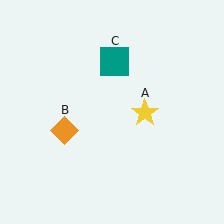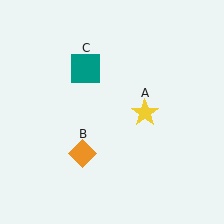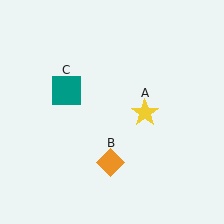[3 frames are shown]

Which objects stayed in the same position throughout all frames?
Yellow star (object A) remained stationary.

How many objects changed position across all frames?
2 objects changed position: orange diamond (object B), teal square (object C).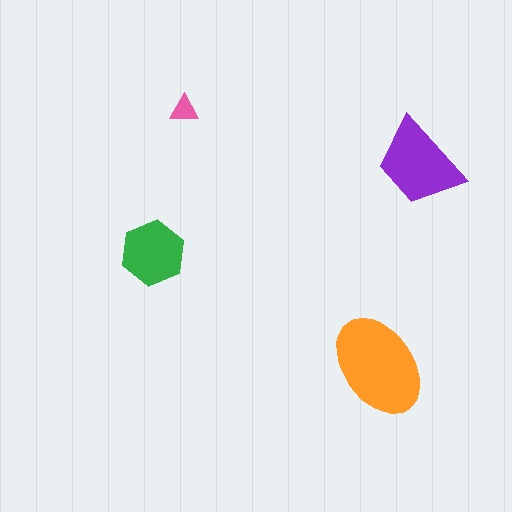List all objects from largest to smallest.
The orange ellipse, the purple trapezoid, the green hexagon, the pink triangle.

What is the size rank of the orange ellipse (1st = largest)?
1st.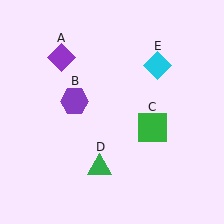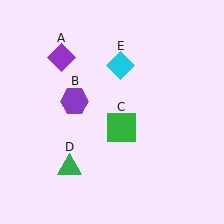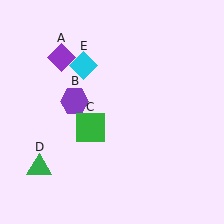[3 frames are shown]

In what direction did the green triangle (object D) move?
The green triangle (object D) moved left.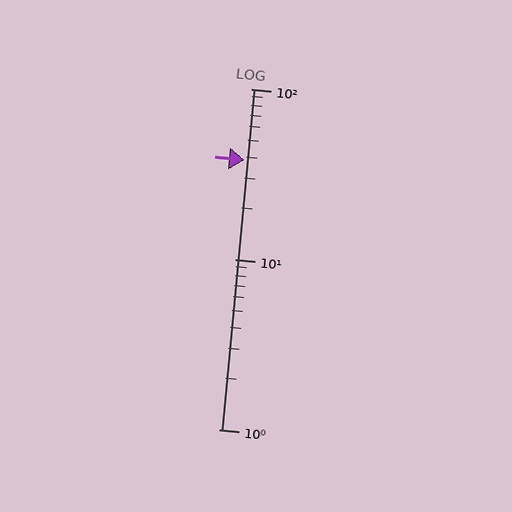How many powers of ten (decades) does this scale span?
The scale spans 2 decades, from 1 to 100.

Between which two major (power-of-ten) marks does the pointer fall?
The pointer is between 10 and 100.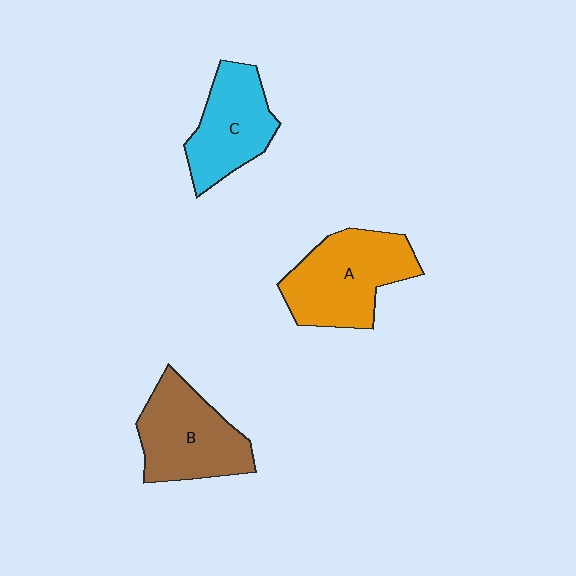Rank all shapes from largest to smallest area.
From largest to smallest: A (orange), B (brown), C (cyan).